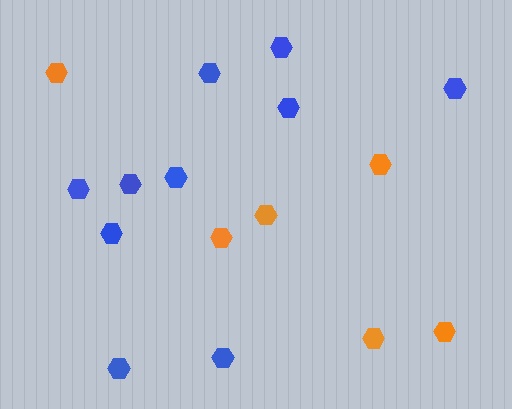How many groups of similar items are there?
There are 2 groups: one group of orange hexagons (6) and one group of blue hexagons (10).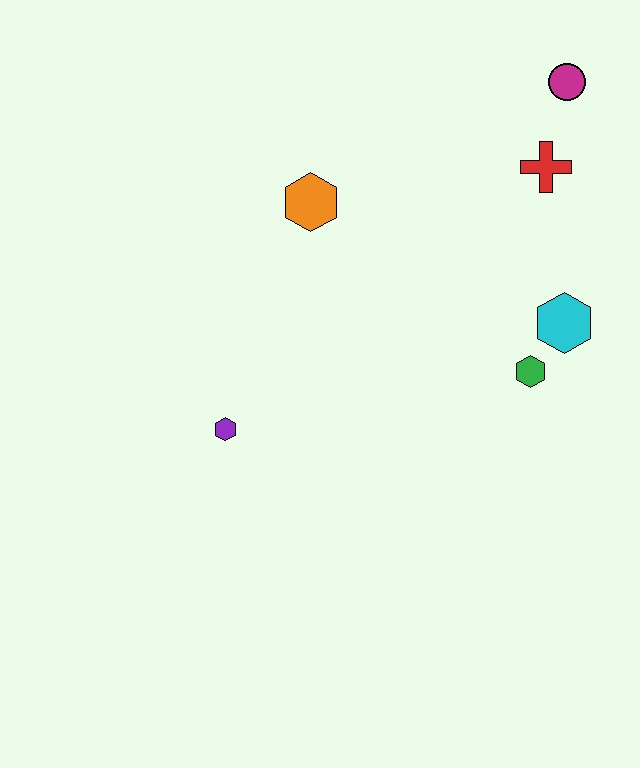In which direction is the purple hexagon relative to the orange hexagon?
The purple hexagon is below the orange hexagon.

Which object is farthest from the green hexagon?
The purple hexagon is farthest from the green hexagon.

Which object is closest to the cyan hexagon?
The green hexagon is closest to the cyan hexagon.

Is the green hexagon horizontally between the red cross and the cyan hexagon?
No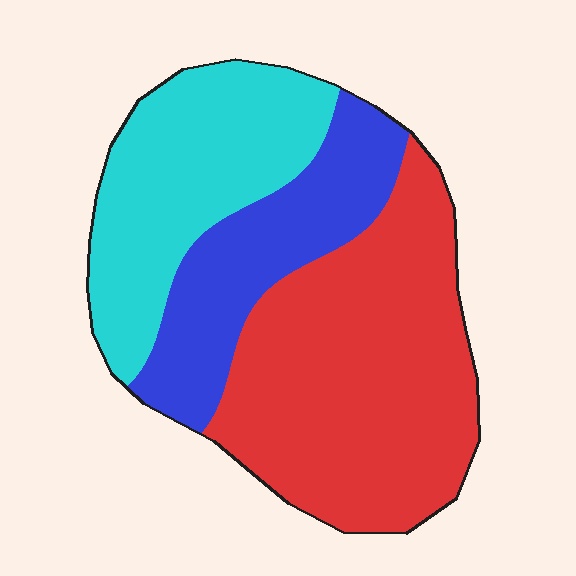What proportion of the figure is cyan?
Cyan covers about 30% of the figure.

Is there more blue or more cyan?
Cyan.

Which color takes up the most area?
Red, at roughly 50%.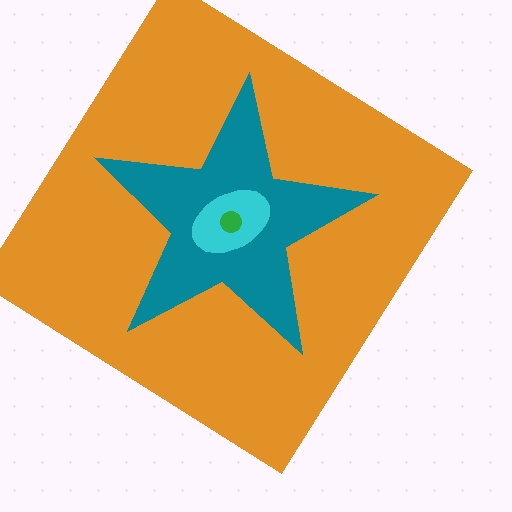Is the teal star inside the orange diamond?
Yes.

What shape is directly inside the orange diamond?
The teal star.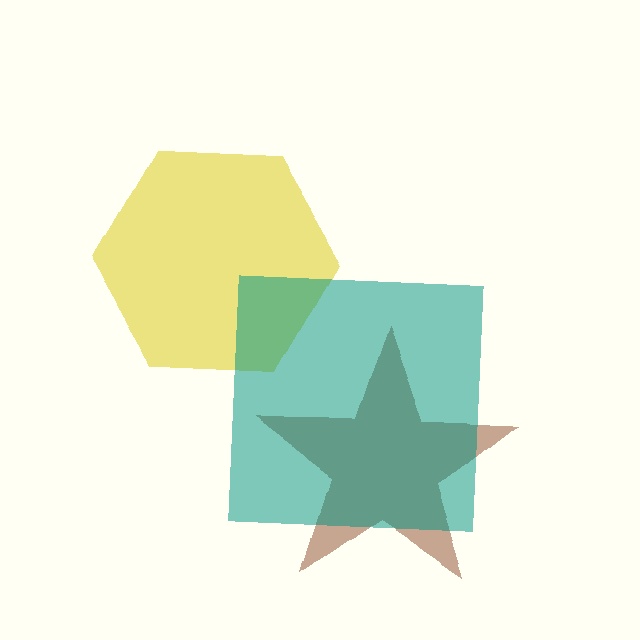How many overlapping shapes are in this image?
There are 3 overlapping shapes in the image.